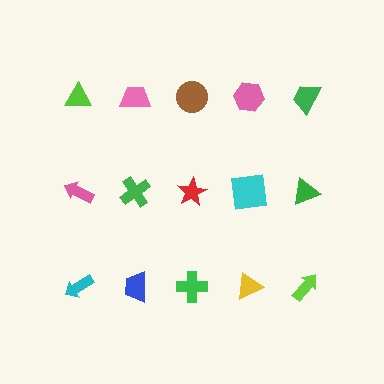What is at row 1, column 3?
A brown circle.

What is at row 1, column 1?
A lime triangle.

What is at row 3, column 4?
A yellow triangle.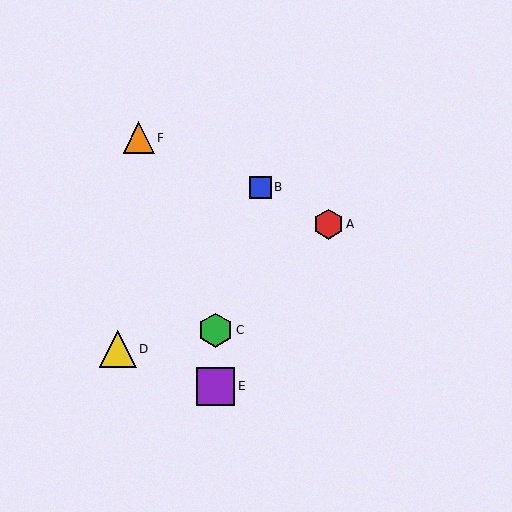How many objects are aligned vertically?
2 objects (C, E) are aligned vertically.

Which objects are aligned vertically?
Objects C, E are aligned vertically.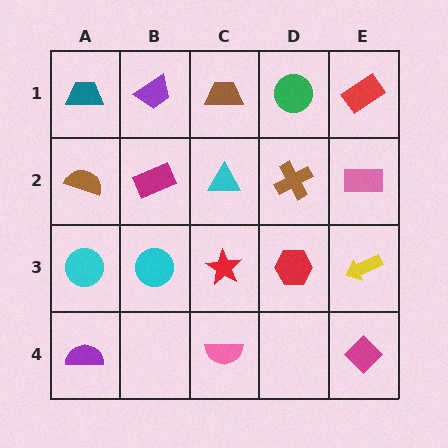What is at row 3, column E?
A yellow arrow.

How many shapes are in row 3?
5 shapes.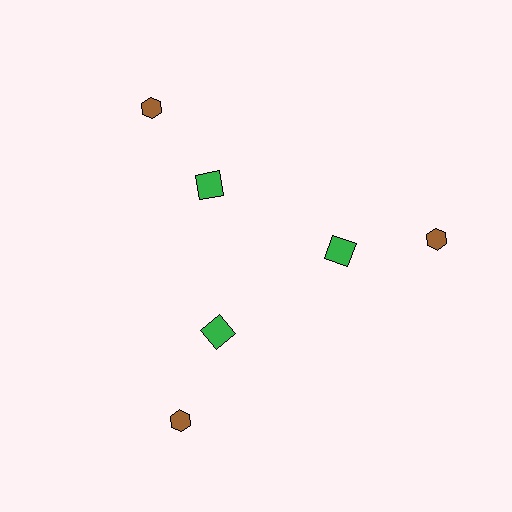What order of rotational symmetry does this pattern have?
This pattern has 3-fold rotational symmetry.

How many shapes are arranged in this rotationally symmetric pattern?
There are 6 shapes, arranged in 3 groups of 2.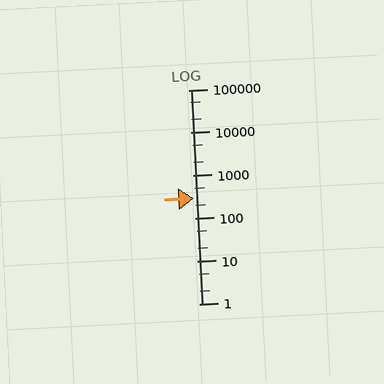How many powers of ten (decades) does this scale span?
The scale spans 5 decades, from 1 to 100000.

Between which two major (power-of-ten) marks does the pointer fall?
The pointer is between 100 and 1000.